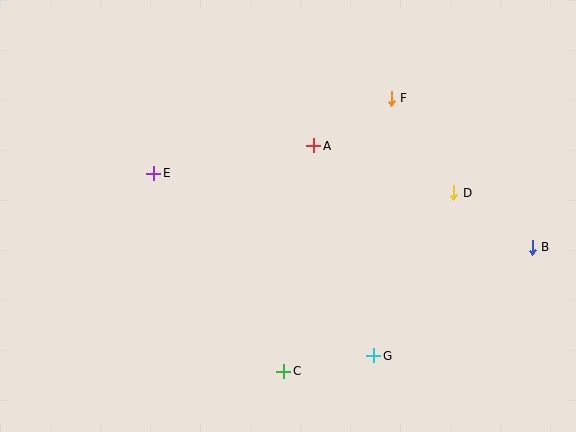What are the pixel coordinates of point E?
Point E is at (154, 173).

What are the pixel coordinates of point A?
Point A is at (314, 146).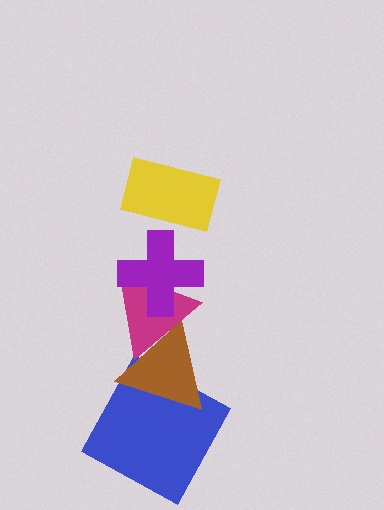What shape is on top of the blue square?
The brown triangle is on top of the blue square.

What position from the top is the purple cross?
The purple cross is 2nd from the top.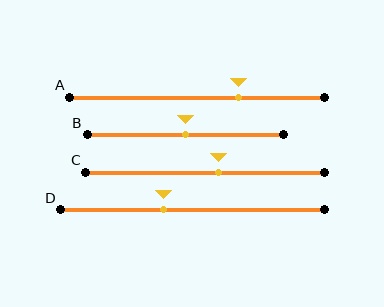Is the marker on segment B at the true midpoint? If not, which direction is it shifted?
Yes, the marker on segment B is at the true midpoint.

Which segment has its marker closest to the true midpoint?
Segment B has its marker closest to the true midpoint.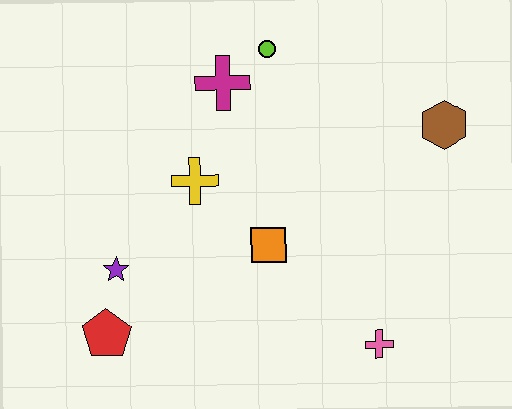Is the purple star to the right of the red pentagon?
Yes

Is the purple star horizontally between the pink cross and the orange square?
No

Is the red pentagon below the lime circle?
Yes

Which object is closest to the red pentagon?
The purple star is closest to the red pentagon.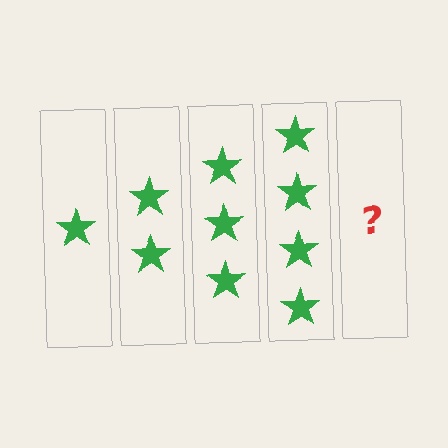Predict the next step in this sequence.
The next step is 5 stars.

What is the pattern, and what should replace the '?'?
The pattern is that each step adds one more star. The '?' should be 5 stars.